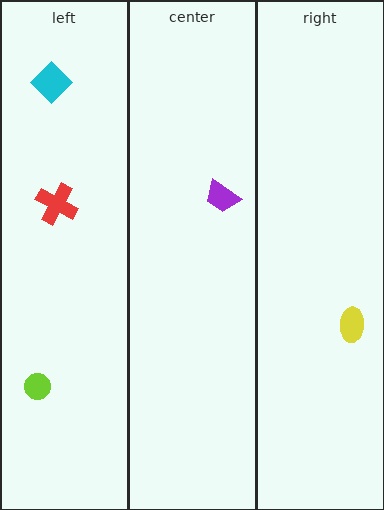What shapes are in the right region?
The yellow ellipse.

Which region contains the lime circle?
The left region.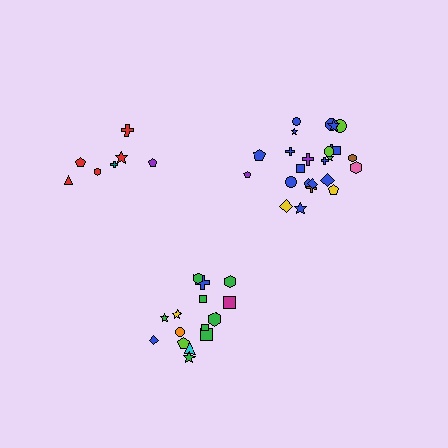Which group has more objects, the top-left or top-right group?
The top-right group.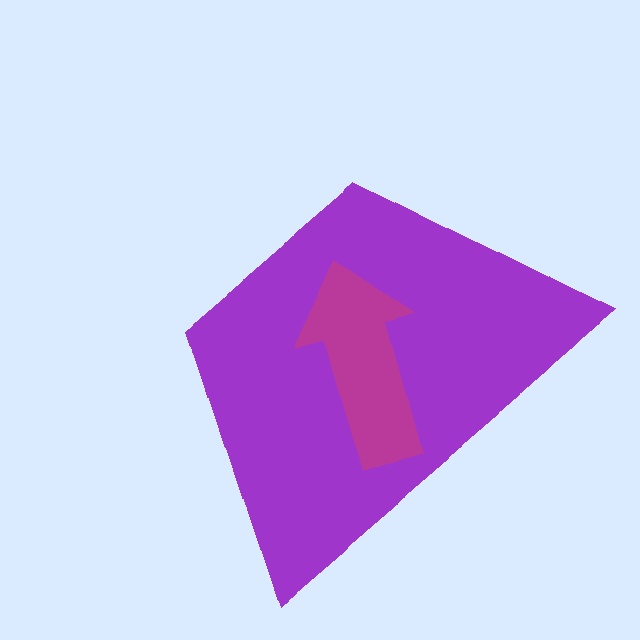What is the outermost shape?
The purple trapezoid.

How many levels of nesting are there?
2.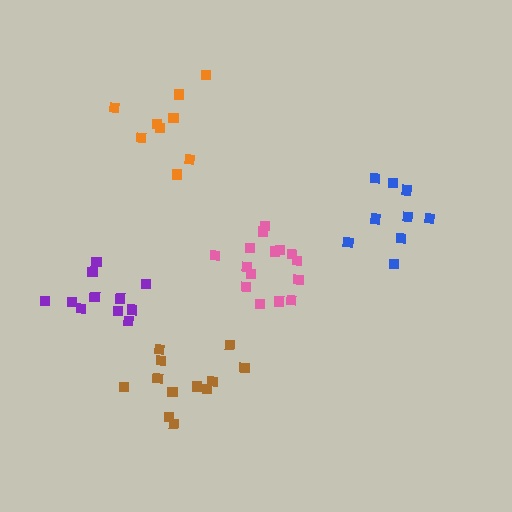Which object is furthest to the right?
The blue cluster is rightmost.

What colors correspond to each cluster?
The clusters are colored: brown, pink, blue, orange, purple.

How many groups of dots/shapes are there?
There are 5 groups.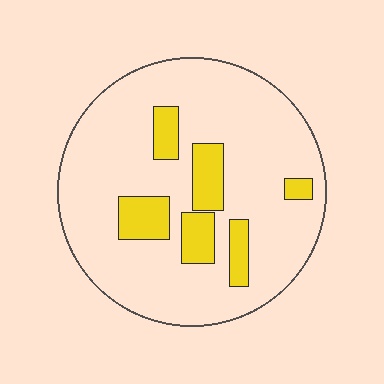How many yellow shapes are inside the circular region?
6.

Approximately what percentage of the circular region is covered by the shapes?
Approximately 15%.